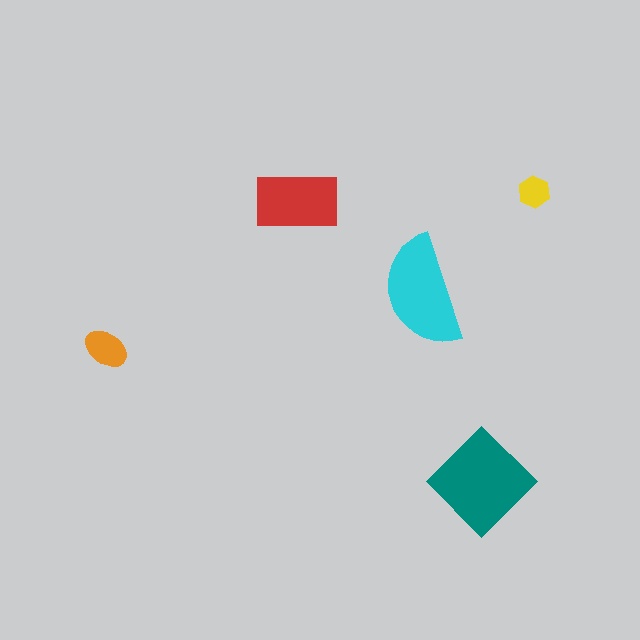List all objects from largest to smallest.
The teal diamond, the cyan semicircle, the red rectangle, the orange ellipse, the yellow hexagon.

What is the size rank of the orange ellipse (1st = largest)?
4th.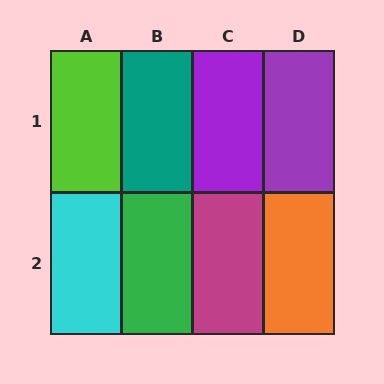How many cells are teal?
1 cell is teal.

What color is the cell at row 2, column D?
Orange.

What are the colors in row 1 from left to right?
Lime, teal, purple, purple.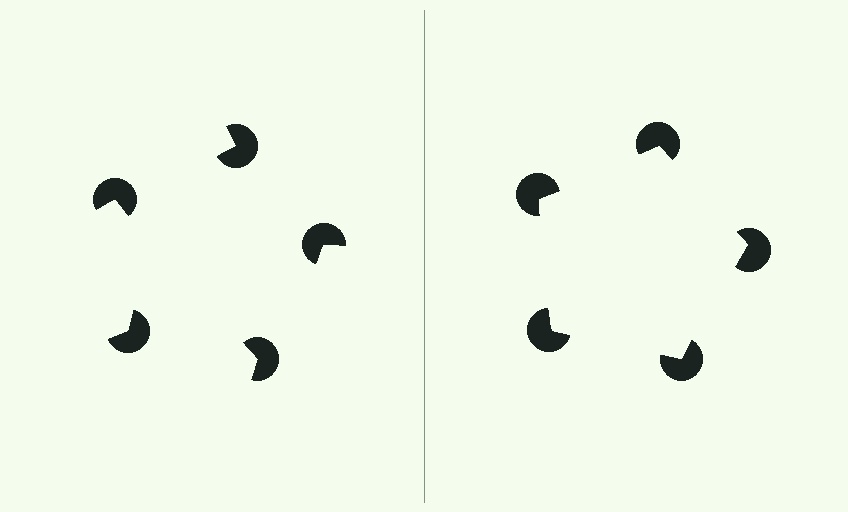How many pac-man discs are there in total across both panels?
10 — 5 on each side.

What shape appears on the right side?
An illusory pentagon.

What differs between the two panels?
The pac-man discs are positioned identically on both sides; only the wedge orientations differ. On the right they align to a pentagon; on the left they are misaligned.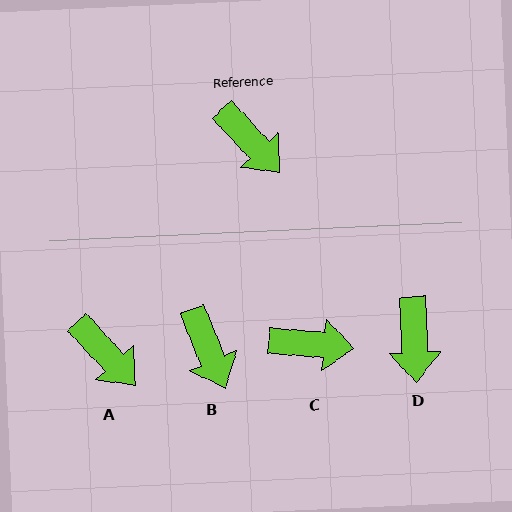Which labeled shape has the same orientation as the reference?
A.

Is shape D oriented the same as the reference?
No, it is off by about 40 degrees.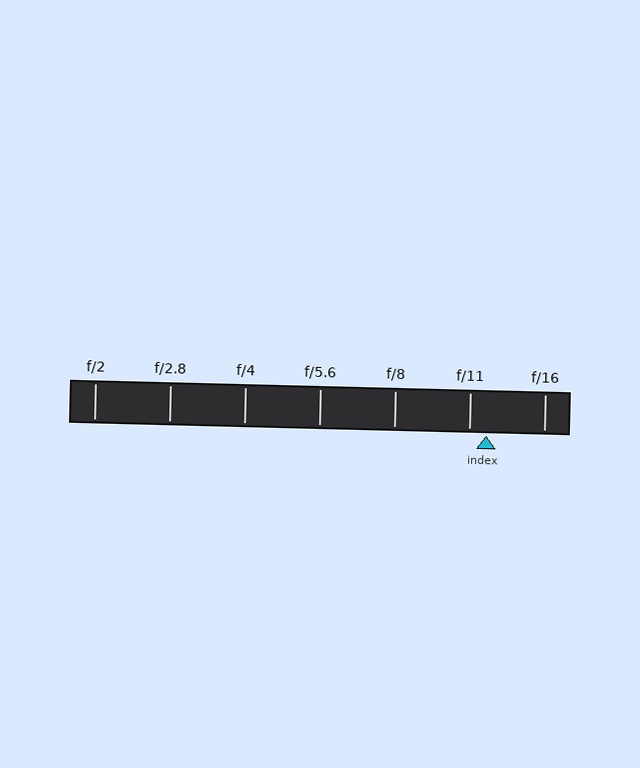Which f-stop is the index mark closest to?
The index mark is closest to f/11.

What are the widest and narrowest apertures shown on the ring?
The widest aperture shown is f/2 and the narrowest is f/16.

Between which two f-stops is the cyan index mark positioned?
The index mark is between f/11 and f/16.